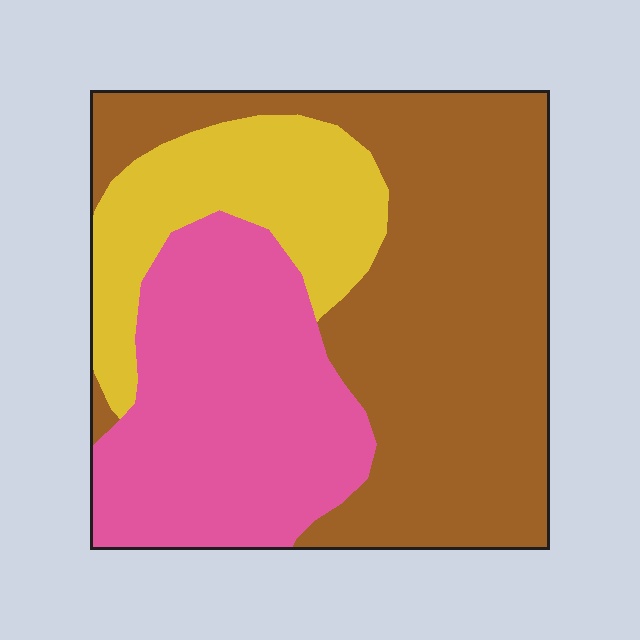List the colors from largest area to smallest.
From largest to smallest: brown, pink, yellow.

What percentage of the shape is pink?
Pink covers 32% of the shape.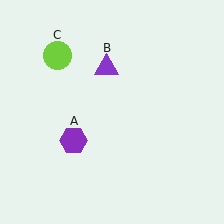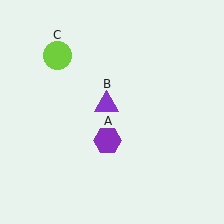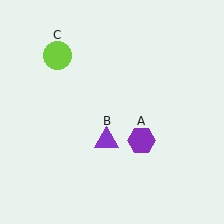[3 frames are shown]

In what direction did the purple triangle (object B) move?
The purple triangle (object B) moved down.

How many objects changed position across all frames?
2 objects changed position: purple hexagon (object A), purple triangle (object B).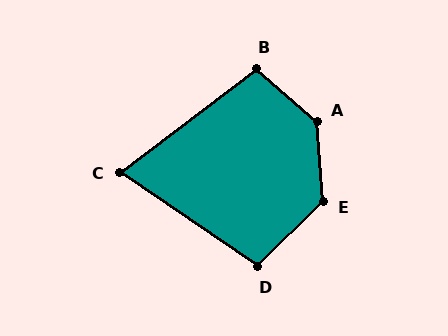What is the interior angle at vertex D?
Approximately 101 degrees (obtuse).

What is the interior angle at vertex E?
Approximately 131 degrees (obtuse).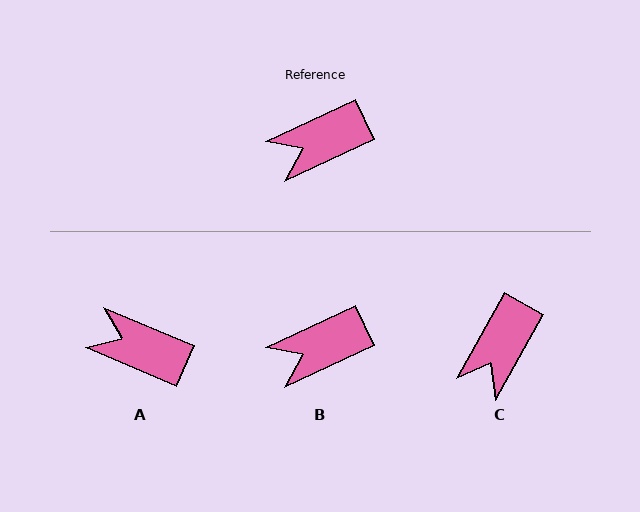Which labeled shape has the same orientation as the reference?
B.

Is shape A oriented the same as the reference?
No, it is off by about 48 degrees.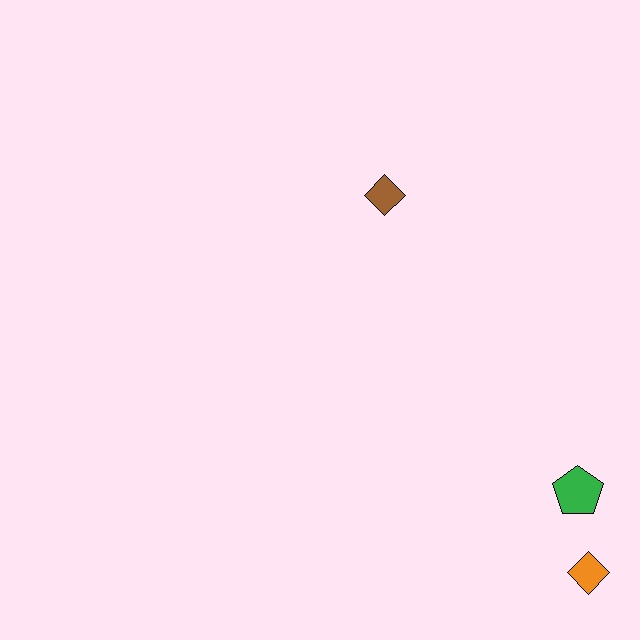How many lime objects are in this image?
There are no lime objects.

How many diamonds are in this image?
There are 2 diamonds.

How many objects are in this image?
There are 3 objects.